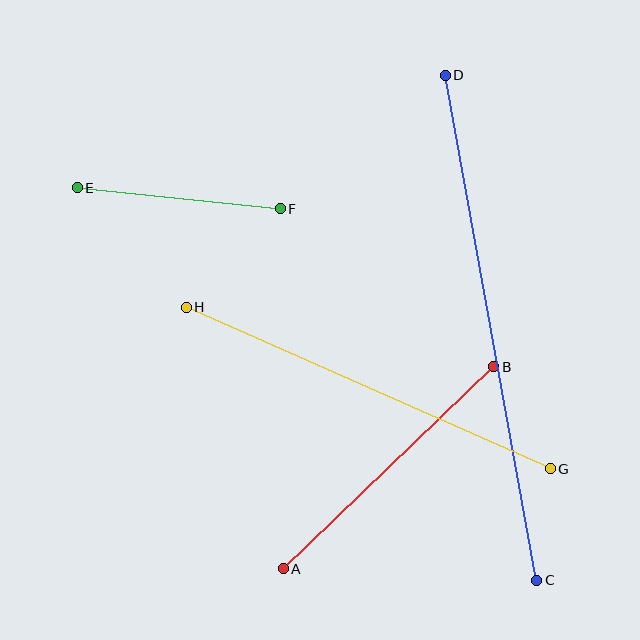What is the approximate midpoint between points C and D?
The midpoint is at approximately (491, 328) pixels.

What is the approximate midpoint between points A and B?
The midpoint is at approximately (389, 468) pixels.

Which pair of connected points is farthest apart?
Points C and D are farthest apart.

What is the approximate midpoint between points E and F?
The midpoint is at approximately (179, 198) pixels.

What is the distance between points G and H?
The distance is approximately 398 pixels.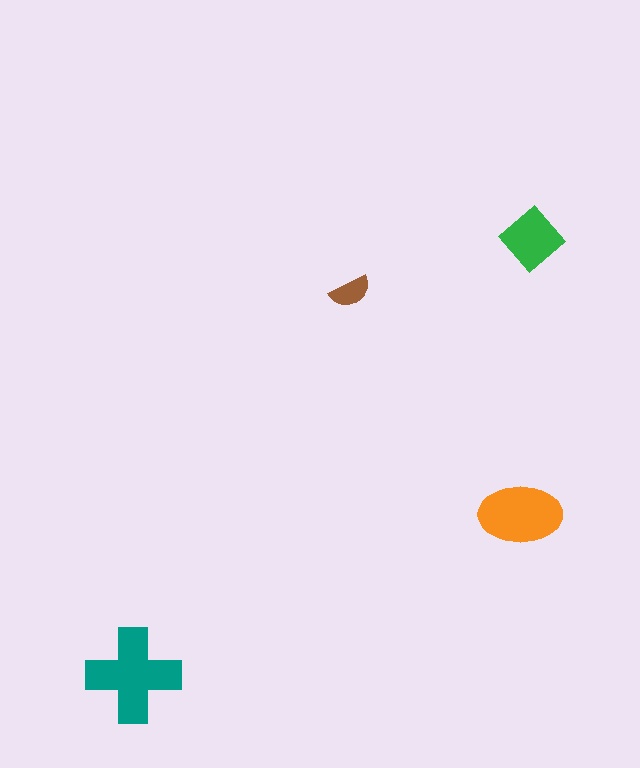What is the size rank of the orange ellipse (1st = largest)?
2nd.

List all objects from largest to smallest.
The teal cross, the orange ellipse, the green diamond, the brown semicircle.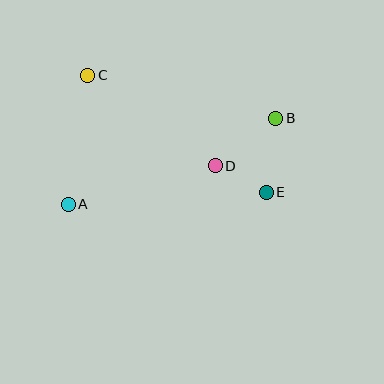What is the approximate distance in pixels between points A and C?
The distance between A and C is approximately 131 pixels.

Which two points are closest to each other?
Points D and E are closest to each other.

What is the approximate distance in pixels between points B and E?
The distance between B and E is approximately 75 pixels.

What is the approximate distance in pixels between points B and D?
The distance between B and D is approximately 77 pixels.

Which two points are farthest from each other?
Points A and B are farthest from each other.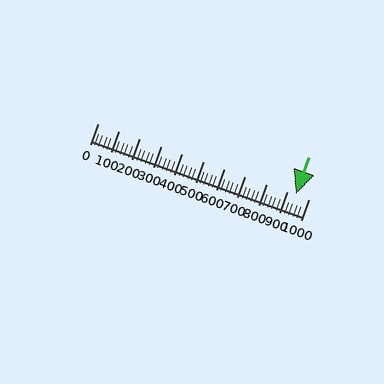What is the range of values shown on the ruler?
The ruler shows values from 0 to 1000.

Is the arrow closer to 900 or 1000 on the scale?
The arrow is closer to 900.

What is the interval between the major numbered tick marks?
The major tick marks are spaced 100 units apart.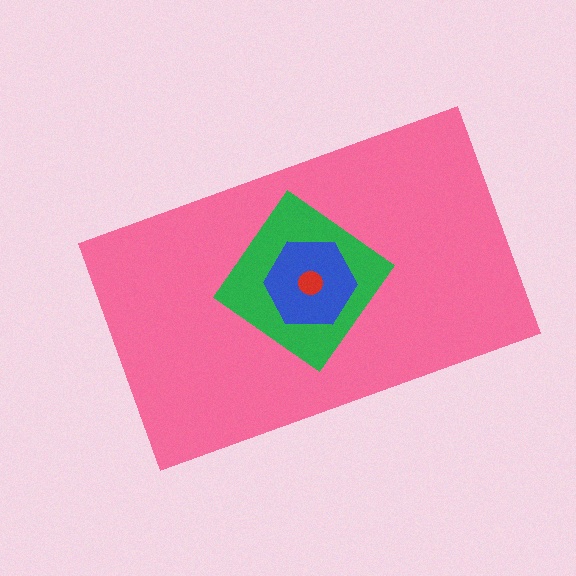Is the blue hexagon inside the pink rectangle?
Yes.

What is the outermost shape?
The pink rectangle.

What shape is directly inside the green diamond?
The blue hexagon.